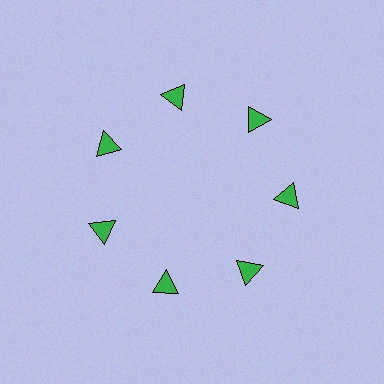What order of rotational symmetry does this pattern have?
This pattern has 7-fold rotational symmetry.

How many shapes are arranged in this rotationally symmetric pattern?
There are 7 shapes, arranged in 7 groups of 1.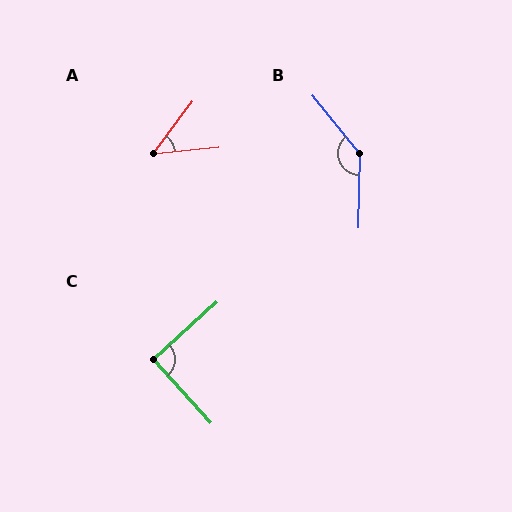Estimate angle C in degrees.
Approximately 90 degrees.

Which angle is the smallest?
A, at approximately 47 degrees.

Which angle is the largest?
B, at approximately 140 degrees.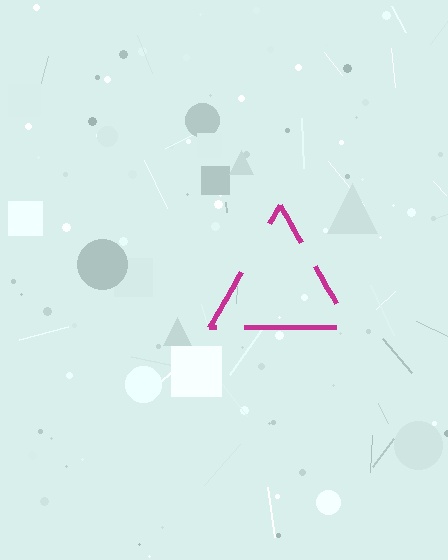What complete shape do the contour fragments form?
The contour fragments form a triangle.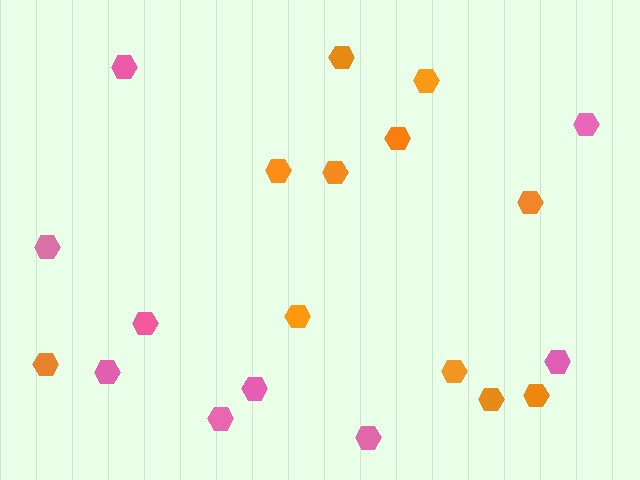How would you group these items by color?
There are 2 groups: one group of orange hexagons (11) and one group of pink hexagons (9).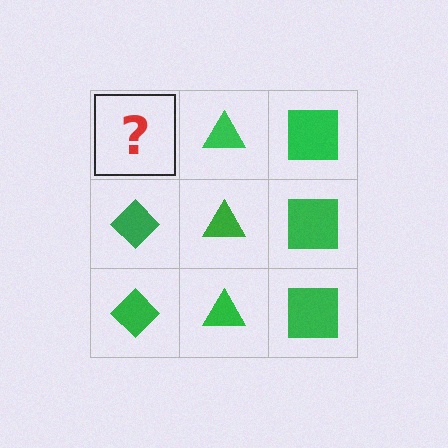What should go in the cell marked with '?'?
The missing cell should contain a green diamond.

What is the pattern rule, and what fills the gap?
The rule is that each column has a consistent shape. The gap should be filled with a green diamond.